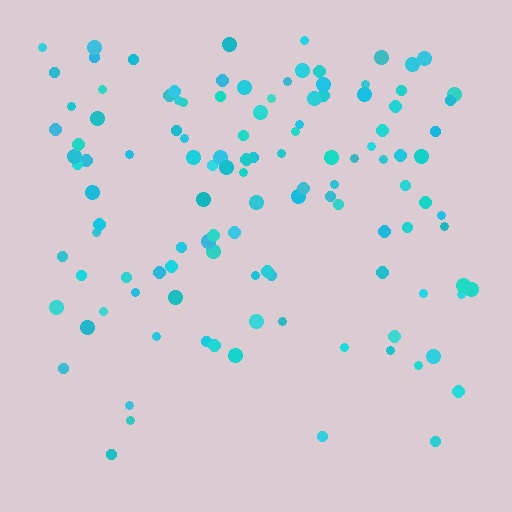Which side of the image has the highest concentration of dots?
The top.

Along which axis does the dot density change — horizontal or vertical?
Vertical.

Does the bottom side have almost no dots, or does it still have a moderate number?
Still a moderate number, just noticeably fewer than the top.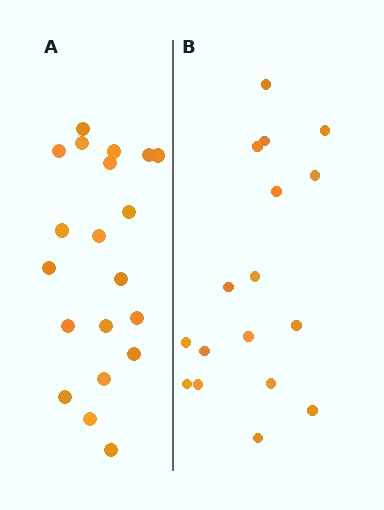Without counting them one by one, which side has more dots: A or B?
Region A (the left region) has more dots.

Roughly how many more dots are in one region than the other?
Region A has just a few more — roughly 2 or 3 more dots than region B.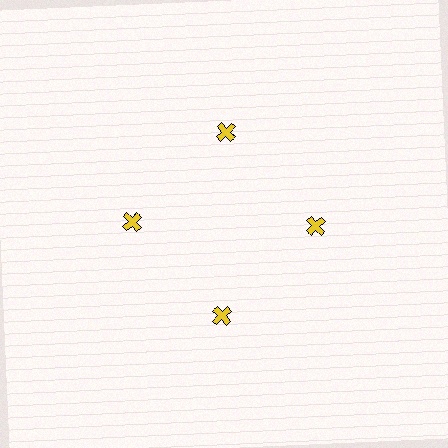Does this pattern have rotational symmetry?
Yes, this pattern has 4-fold rotational symmetry. It looks the same after rotating 90 degrees around the center.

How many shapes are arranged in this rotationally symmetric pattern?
There are 4 shapes, arranged in 4 groups of 1.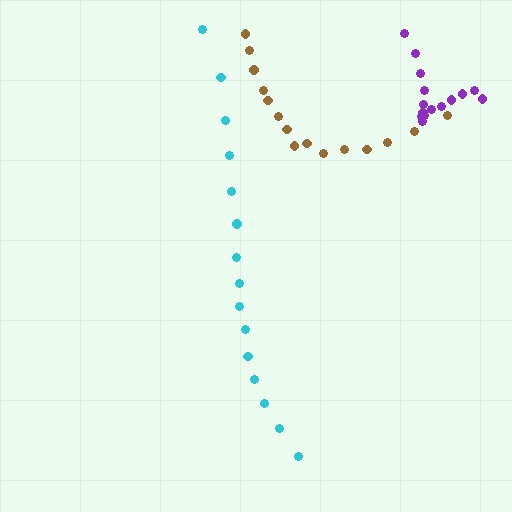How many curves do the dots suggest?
There are 3 distinct paths.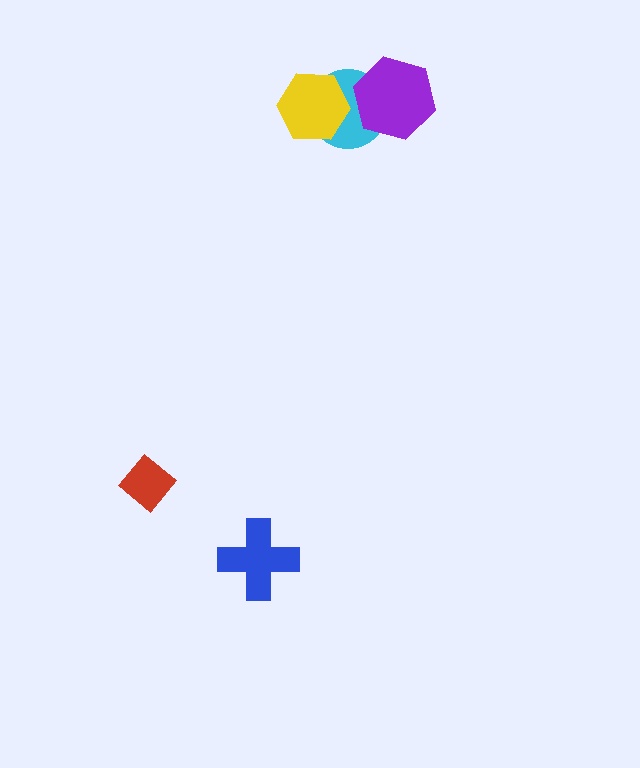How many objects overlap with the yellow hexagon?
1 object overlaps with the yellow hexagon.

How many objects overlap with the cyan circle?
2 objects overlap with the cyan circle.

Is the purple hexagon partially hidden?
No, no other shape covers it.